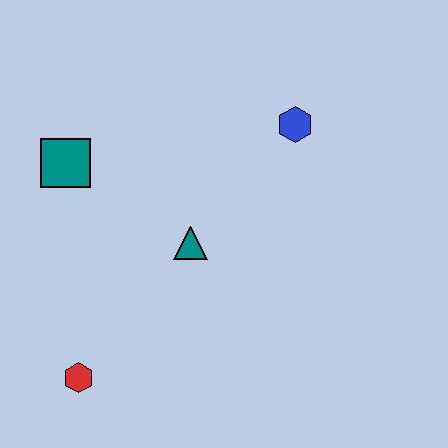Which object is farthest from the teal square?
The blue hexagon is farthest from the teal square.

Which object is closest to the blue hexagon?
The teal triangle is closest to the blue hexagon.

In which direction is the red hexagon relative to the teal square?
The red hexagon is below the teal square.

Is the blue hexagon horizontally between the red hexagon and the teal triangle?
No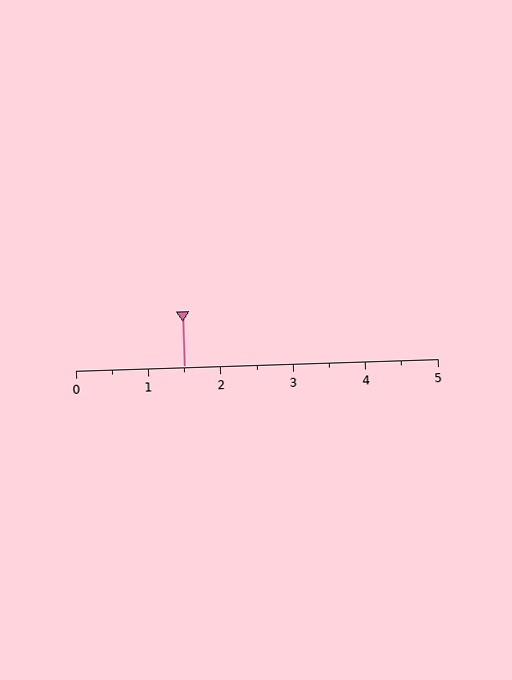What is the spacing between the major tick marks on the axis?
The major ticks are spaced 1 apart.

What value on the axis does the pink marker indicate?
The marker indicates approximately 1.5.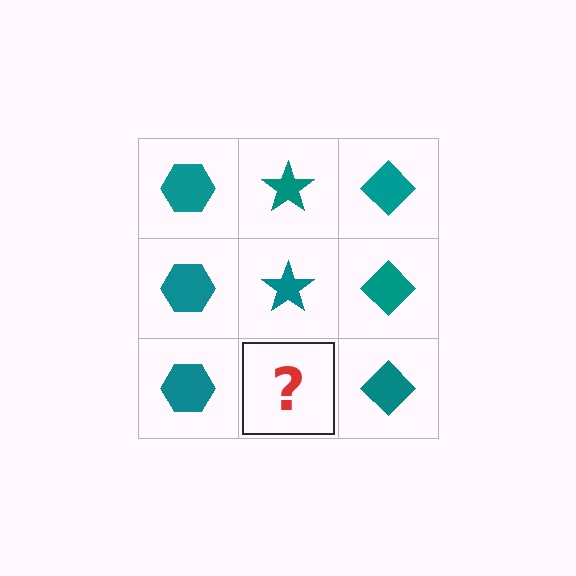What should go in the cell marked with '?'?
The missing cell should contain a teal star.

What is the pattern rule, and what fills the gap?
The rule is that each column has a consistent shape. The gap should be filled with a teal star.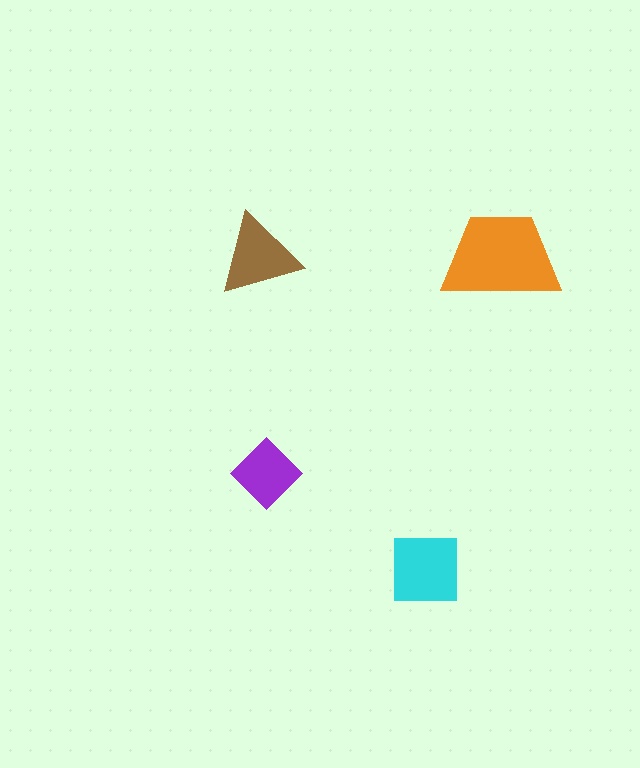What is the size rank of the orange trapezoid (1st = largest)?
1st.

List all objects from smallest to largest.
The purple diamond, the brown triangle, the cyan square, the orange trapezoid.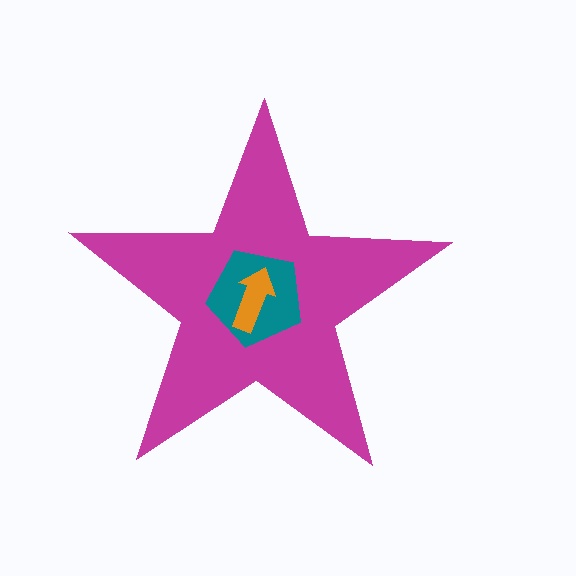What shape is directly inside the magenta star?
The teal pentagon.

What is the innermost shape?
The orange arrow.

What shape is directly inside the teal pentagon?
The orange arrow.